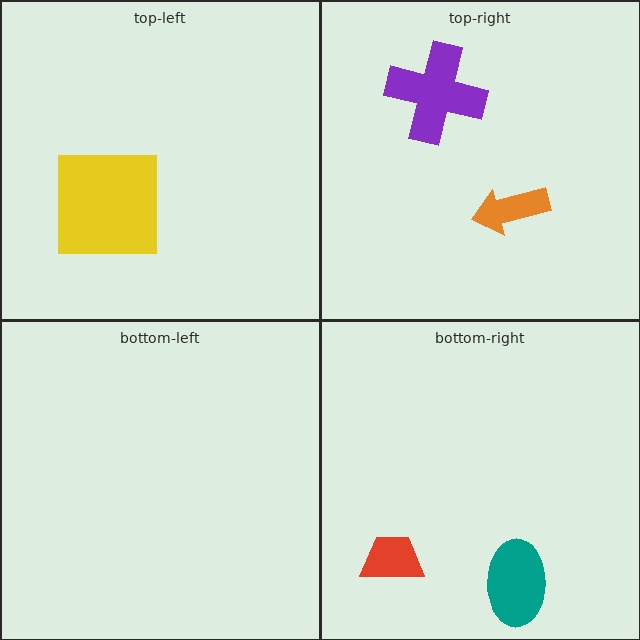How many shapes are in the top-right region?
2.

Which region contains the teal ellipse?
The bottom-right region.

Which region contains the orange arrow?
The top-right region.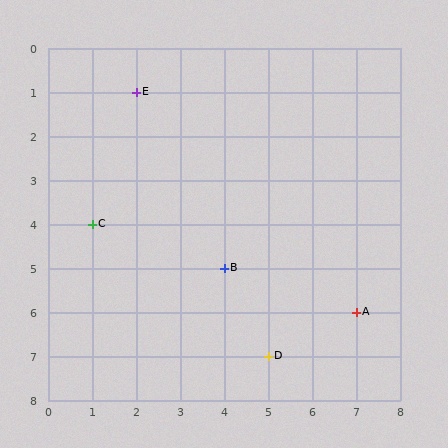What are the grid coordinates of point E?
Point E is at grid coordinates (2, 1).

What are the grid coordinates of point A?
Point A is at grid coordinates (7, 6).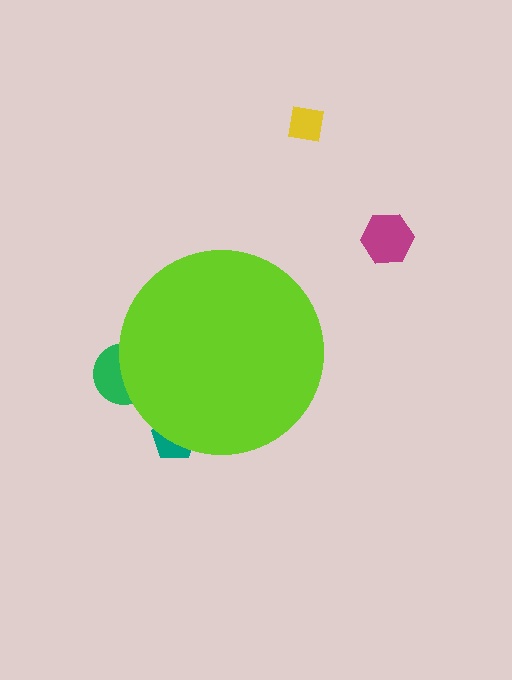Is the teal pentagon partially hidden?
Yes, the teal pentagon is partially hidden behind the lime circle.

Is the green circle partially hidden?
Yes, the green circle is partially hidden behind the lime circle.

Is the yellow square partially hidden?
No, the yellow square is fully visible.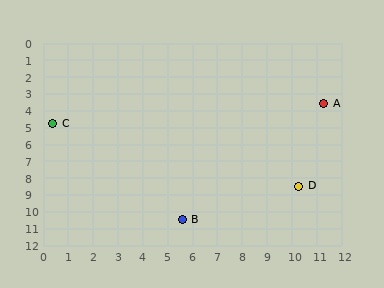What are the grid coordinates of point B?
Point B is at approximately (5.6, 10.5).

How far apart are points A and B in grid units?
Points A and B are about 8.9 grid units apart.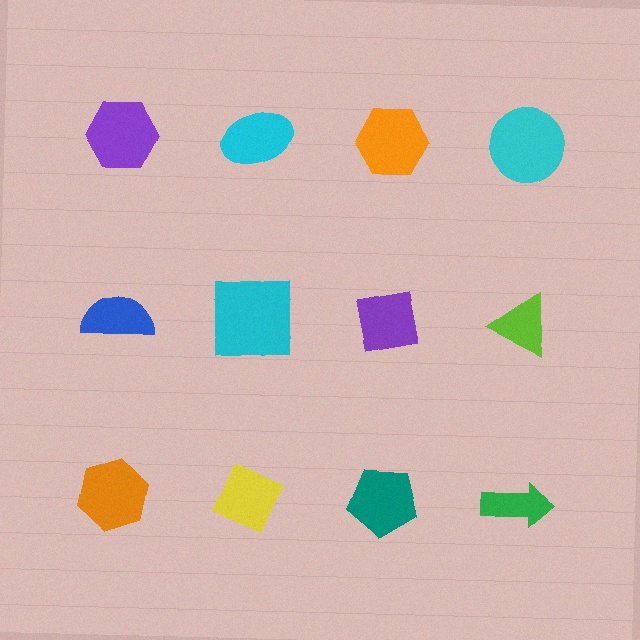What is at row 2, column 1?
A blue semicircle.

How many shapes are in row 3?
4 shapes.